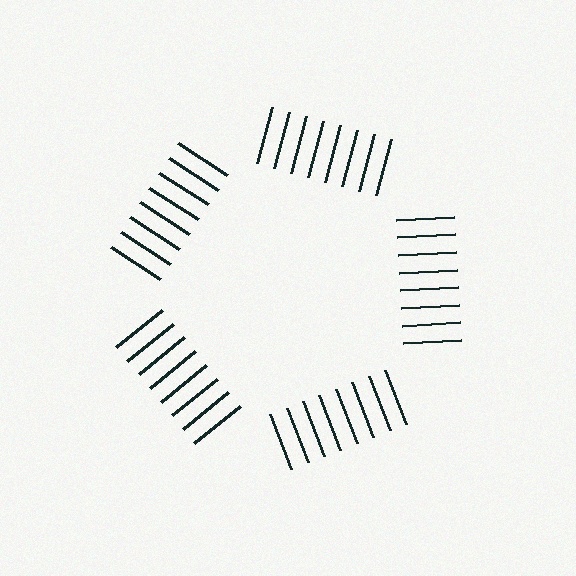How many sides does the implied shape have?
5 sides — the line-ends trace a pentagon.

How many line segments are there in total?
40 — 8 along each of the 5 edges.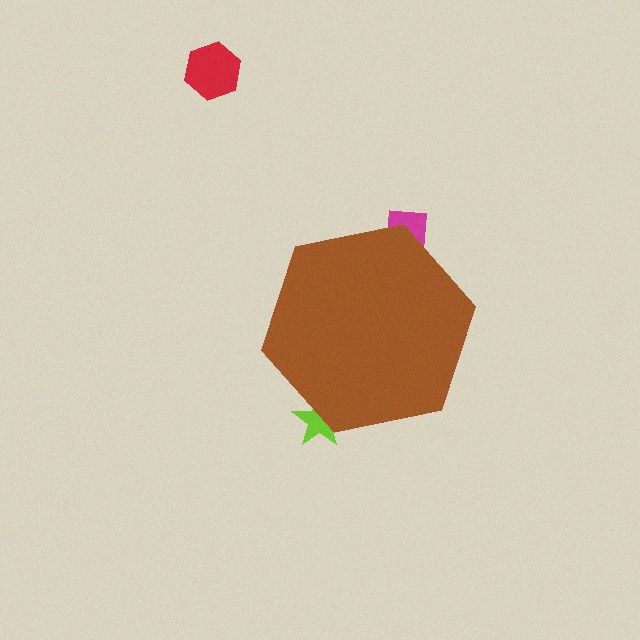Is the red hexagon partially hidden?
No, the red hexagon is fully visible.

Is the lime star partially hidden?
Yes, the lime star is partially hidden behind the brown hexagon.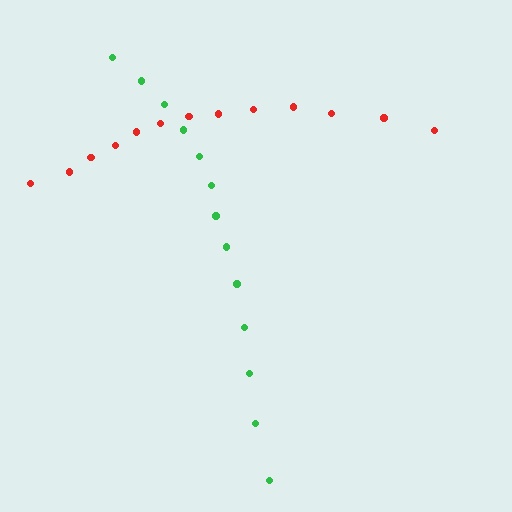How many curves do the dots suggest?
There are 2 distinct paths.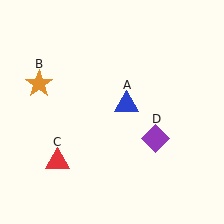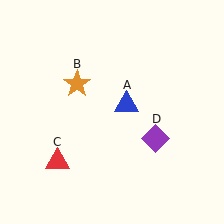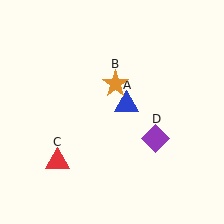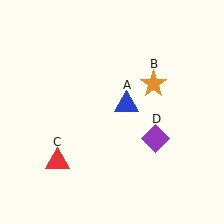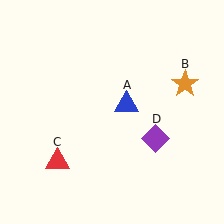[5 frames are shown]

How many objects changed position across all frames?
1 object changed position: orange star (object B).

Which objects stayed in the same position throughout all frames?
Blue triangle (object A) and red triangle (object C) and purple diamond (object D) remained stationary.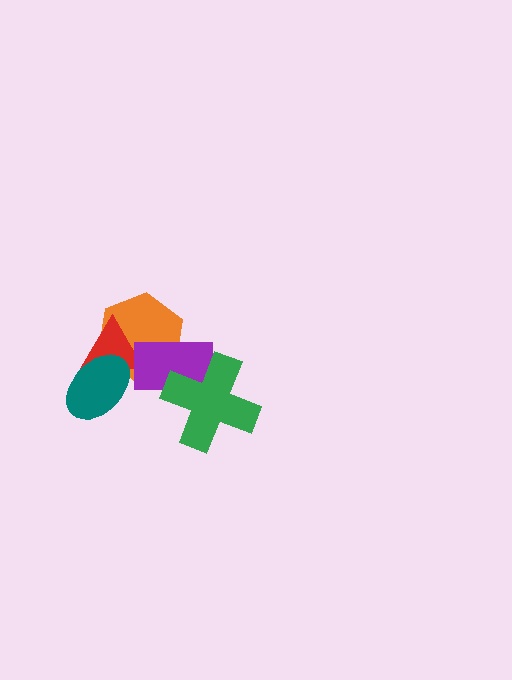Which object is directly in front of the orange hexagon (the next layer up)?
The red triangle is directly in front of the orange hexagon.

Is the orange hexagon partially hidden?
Yes, it is partially covered by another shape.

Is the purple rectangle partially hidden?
Yes, it is partially covered by another shape.